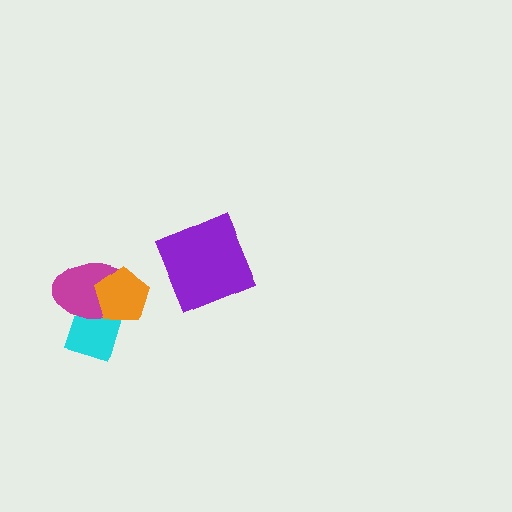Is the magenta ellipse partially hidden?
Yes, it is partially covered by another shape.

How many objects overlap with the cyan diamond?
2 objects overlap with the cyan diamond.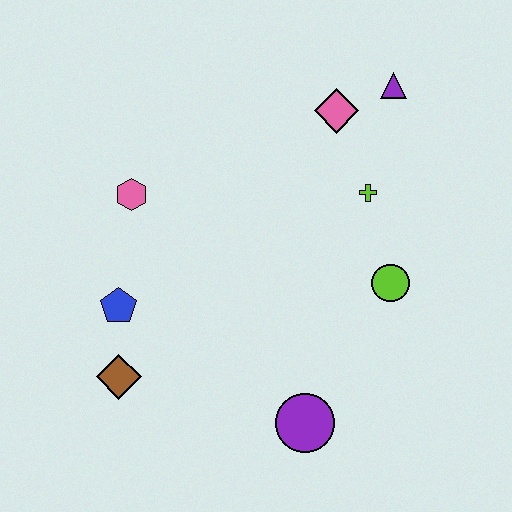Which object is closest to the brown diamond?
The blue pentagon is closest to the brown diamond.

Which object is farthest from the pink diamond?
The brown diamond is farthest from the pink diamond.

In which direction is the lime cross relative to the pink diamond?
The lime cross is below the pink diamond.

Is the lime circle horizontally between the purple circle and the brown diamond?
No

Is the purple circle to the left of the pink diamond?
Yes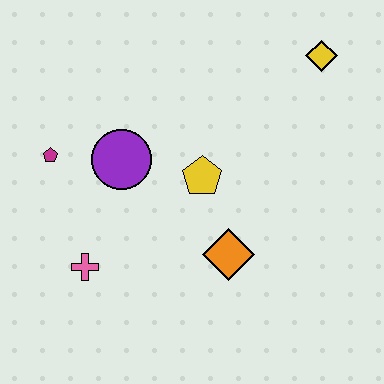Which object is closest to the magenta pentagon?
The purple circle is closest to the magenta pentagon.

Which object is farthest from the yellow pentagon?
The yellow diamond is farthest from the yellow pentagon.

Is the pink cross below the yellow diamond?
Yes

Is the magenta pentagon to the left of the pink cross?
Yes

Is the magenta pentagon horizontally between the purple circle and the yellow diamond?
No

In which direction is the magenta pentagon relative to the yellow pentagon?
The magenta pentagon is to the left of the yellow pentagon.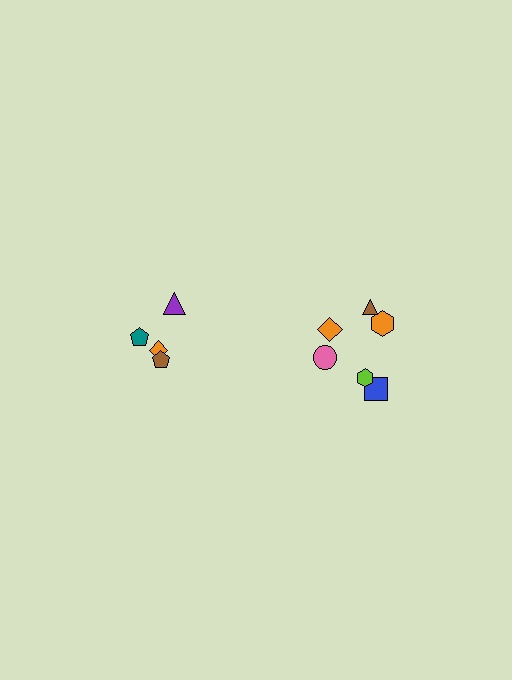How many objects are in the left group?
There are 4 objects.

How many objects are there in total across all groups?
There are 10 objects.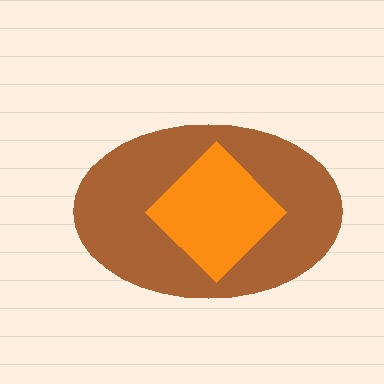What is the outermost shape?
The brown ellipse.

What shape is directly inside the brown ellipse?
The orange diamond.